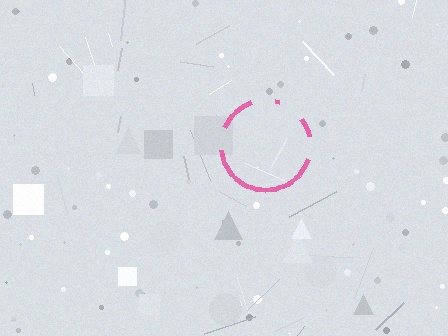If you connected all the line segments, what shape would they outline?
They would outline a circle.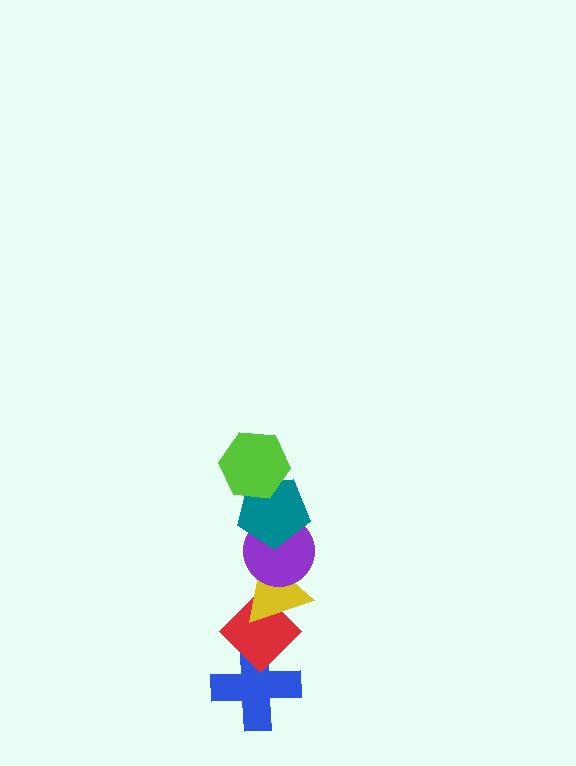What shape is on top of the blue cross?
The red diamond is on top of the blue cross.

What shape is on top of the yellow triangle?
The purple circle is on top of the yellow triangle.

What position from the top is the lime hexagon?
The lime hexagon is 1st from the top.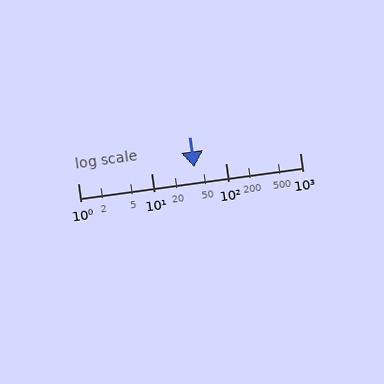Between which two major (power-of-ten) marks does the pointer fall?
The pointer is between 10 and 100.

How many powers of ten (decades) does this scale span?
The scale spans 3 decades, from 1 to 1000.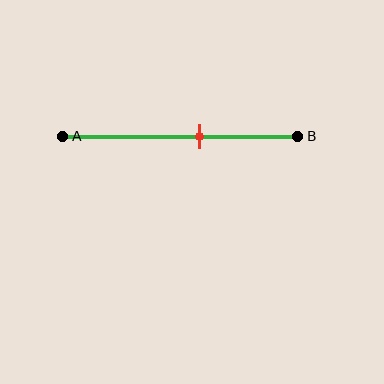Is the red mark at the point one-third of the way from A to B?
No, the mark is at about 60% from A, not at the 33% one-third point.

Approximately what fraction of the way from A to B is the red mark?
The red mark is approximately 60% of the way from A to B.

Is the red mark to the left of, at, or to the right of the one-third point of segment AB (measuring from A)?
The red mark is to the right of the one-third point of segment AB.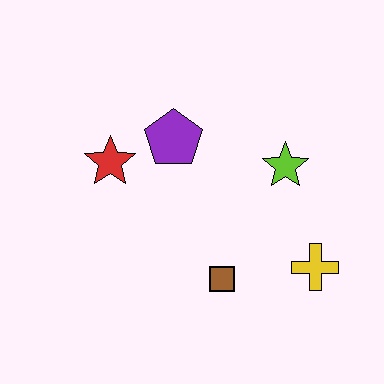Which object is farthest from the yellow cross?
The red star is farthest from the yellow cross.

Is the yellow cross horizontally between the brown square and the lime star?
No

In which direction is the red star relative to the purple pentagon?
The red star is to the left of the purple pentagon.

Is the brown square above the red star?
No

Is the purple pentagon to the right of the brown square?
No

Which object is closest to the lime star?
The yellow cross is closest to the lime star.